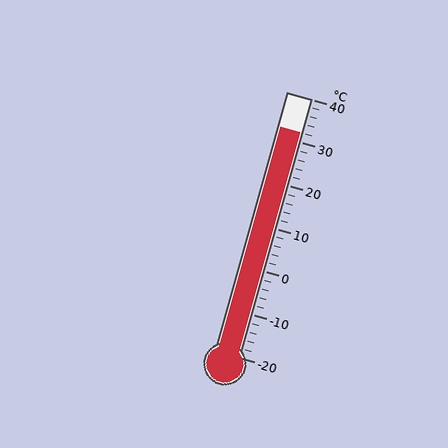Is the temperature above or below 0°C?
The temperature is above 0°C.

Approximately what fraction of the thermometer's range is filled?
The thermometer is filled to approximately 85% of its range.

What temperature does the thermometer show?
The thermometer shows approximately 32°C.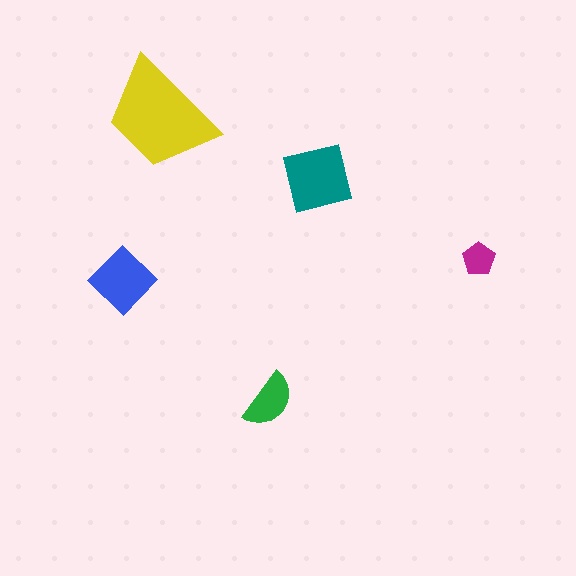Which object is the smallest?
The magenta pentagon.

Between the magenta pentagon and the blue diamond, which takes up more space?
The blue diamond.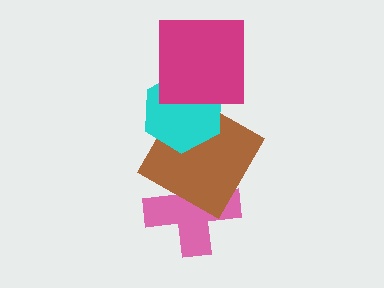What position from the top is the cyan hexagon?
The cyan hexagon is 2nd from the top.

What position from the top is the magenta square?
The magenta square is 1st from the top.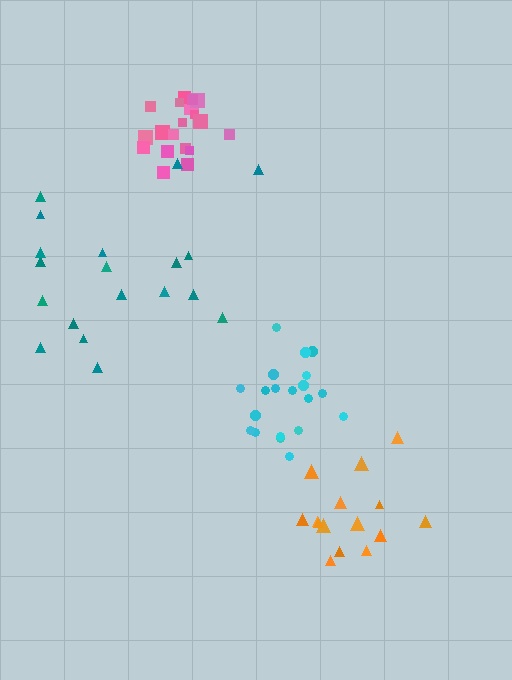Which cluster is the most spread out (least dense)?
Teal.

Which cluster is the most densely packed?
Pink.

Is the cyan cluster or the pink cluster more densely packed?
Pink.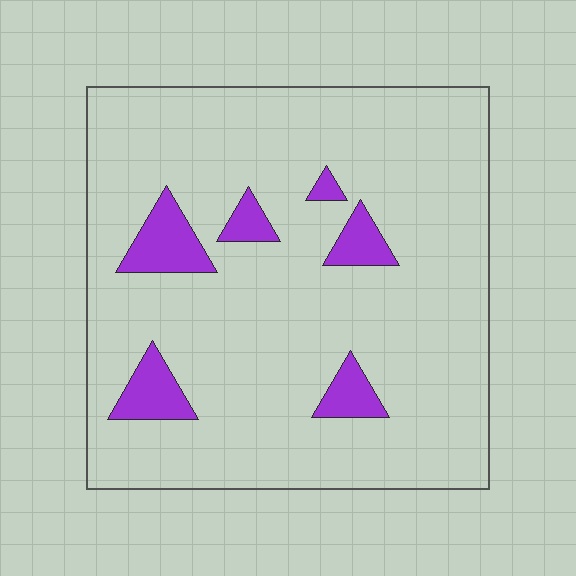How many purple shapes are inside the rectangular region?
6.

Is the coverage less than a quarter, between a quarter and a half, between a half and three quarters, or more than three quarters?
Less than a quarter.